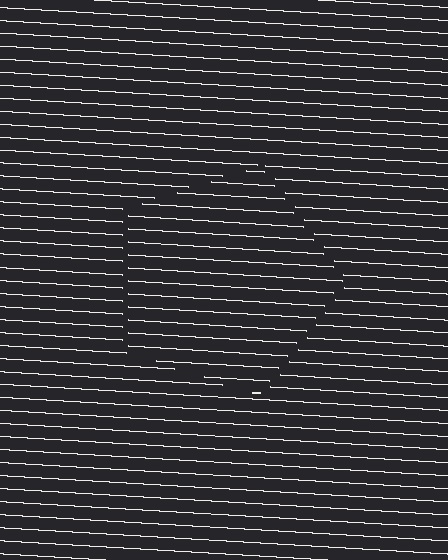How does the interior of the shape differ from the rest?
The interior of the shape contains the same grating, shifted by half a period — the contour is defined by the phase discontinuity where line-ends from the inner and outer gratings abut.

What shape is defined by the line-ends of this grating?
An illusory pentagon. The interior of the shape contains the same grating, shifted by half a period — the contour is defined by the phase discontinuity where line-ends from the inner and outer gratings abut.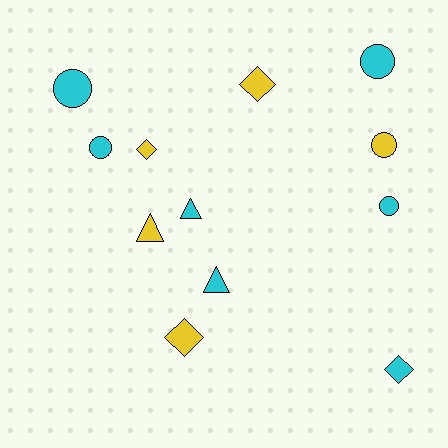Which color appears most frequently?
Cyan, with 7 objects.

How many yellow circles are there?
There is 1 yellow circle.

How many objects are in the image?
There are 12 objects.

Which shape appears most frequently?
Circle, with 5 objects.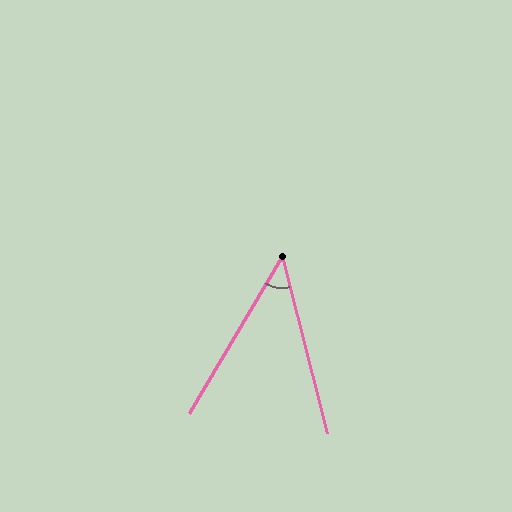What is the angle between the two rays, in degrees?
Approximately 45 degrees.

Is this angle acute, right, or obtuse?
It is acute.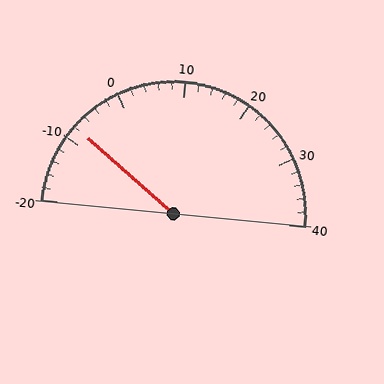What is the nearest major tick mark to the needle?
The nearest major tick mark is -10.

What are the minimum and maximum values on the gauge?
The gauge ranges from -20 to 40.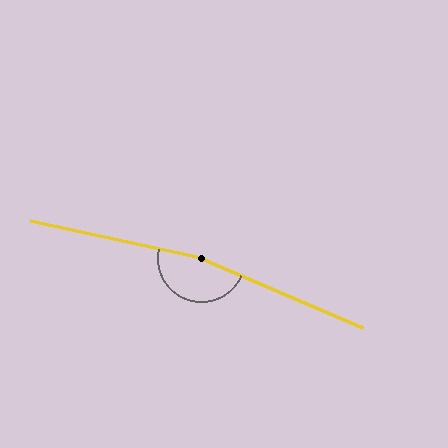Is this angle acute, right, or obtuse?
It is obtuse.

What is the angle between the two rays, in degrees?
Approximately 169 degrees.